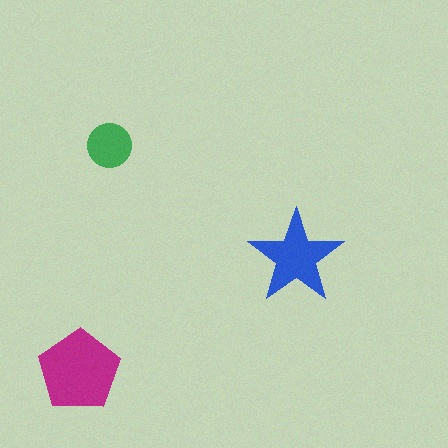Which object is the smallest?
The green circle.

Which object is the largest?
The magenta pentagon.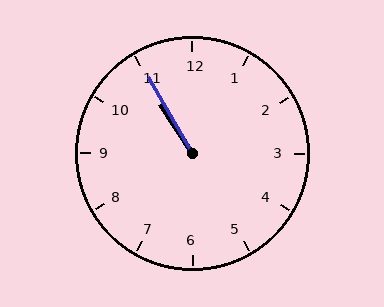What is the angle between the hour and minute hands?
Approximately 2 degrees.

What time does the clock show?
10:55.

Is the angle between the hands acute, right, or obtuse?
It is acute.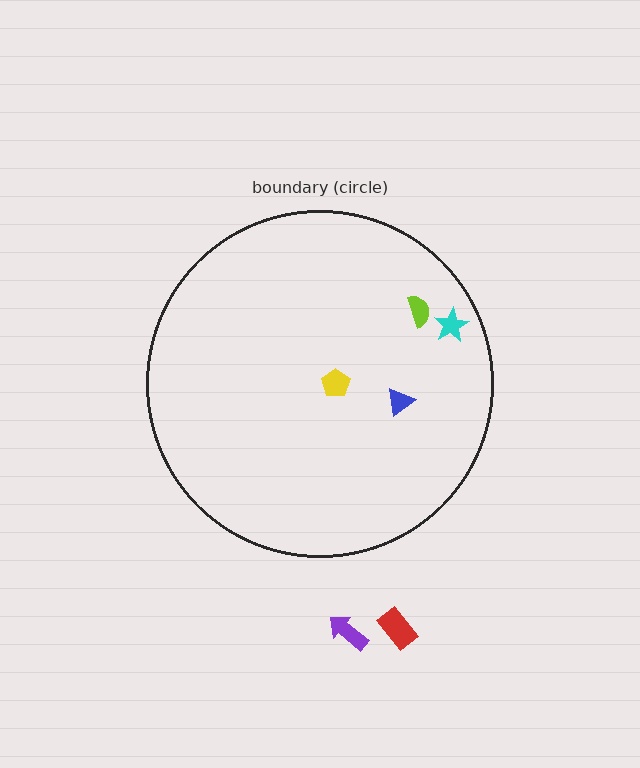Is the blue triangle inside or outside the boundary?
Inside.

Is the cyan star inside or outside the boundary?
Inside.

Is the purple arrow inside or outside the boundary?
Outside.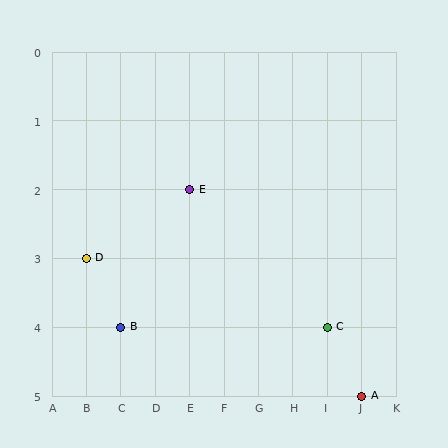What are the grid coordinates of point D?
Point D is at grid coordinates (B, 3).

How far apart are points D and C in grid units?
Points D and C are 7 columns and 1 row apart (about 7.1 grid units diagonally).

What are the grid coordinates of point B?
Point B is at grid coordinates (C, 4).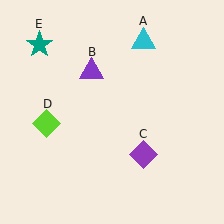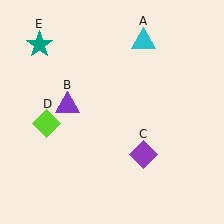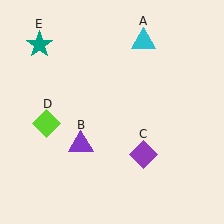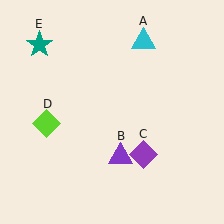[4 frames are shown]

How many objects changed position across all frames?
1 object changed position: purple triangle (object B).